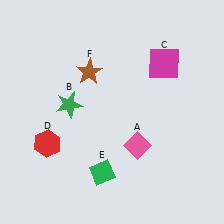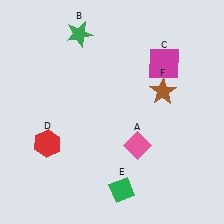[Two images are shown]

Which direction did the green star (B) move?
The green star (B) moved up.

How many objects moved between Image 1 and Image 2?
3 objects moved between the two images.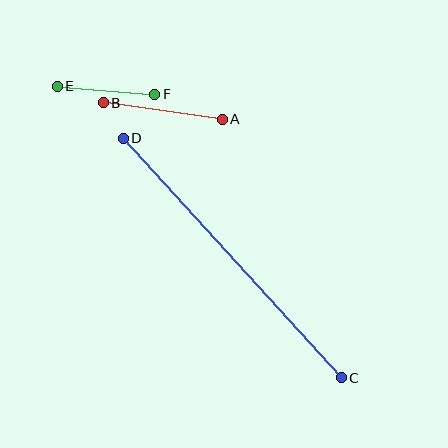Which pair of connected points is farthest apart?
Points C and D are farthest apart.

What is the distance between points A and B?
The distance is approximately 121 pixels.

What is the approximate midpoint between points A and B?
The midpoint is at approximately (163, 111) pixels.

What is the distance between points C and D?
The distance is approximately 324 pixels.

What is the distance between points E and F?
The distance is approximately 98 pixels.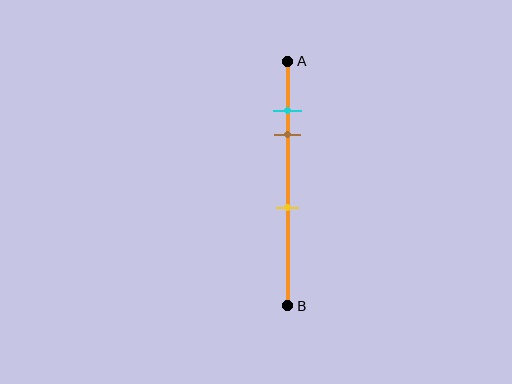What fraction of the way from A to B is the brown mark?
The brown mark is approximately 30% (0.3) of the way from A to B.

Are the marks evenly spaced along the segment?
No, the marks are not evenly spaced.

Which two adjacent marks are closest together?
The cyan and brown marks are the closest adjacent pair.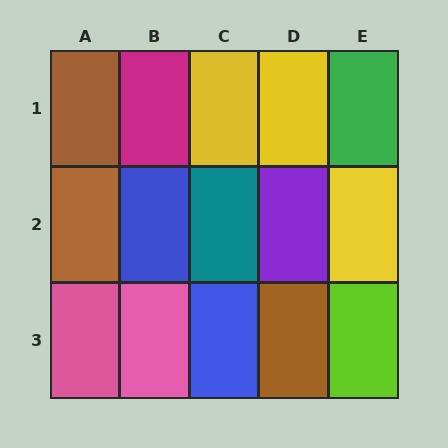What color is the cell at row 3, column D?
Brown.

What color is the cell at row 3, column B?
Pink.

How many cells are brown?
3 cells are brown.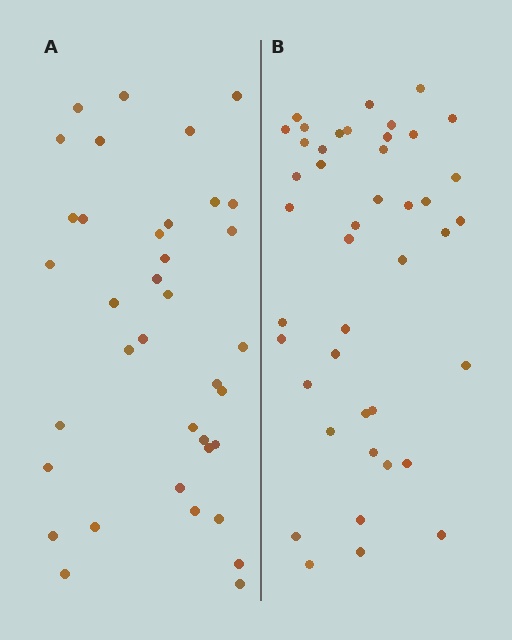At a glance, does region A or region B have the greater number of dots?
Region B (the right region) has more dots.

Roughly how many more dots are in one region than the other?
Region B has about 6 more dots than region A.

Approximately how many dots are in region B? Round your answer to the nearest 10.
About 40 dots. (The exact count is 43, which rounds to 40.)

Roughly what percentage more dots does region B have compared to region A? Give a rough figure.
About 15% more.